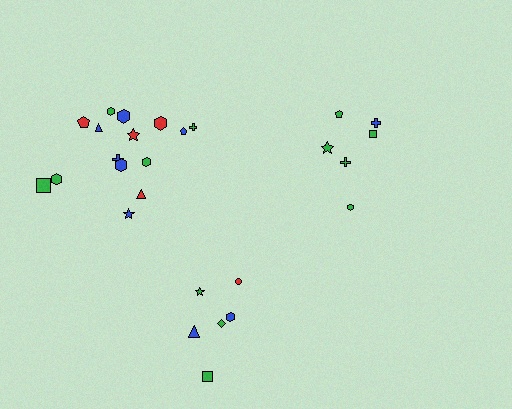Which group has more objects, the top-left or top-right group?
The top-left group.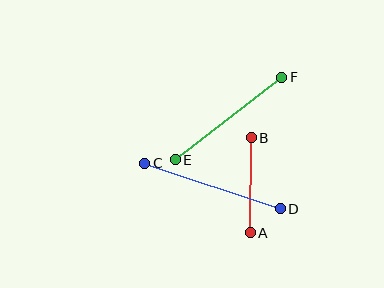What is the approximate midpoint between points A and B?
The midpoint is at approximately (251, 185) pixels.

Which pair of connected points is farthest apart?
Points C and D are farthest apart.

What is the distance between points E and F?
The distance is approximately 135 pixels.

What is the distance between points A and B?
The distance is approximately 95 pixels.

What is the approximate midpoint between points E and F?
The midpoint is at approximately (229, 119) pixels.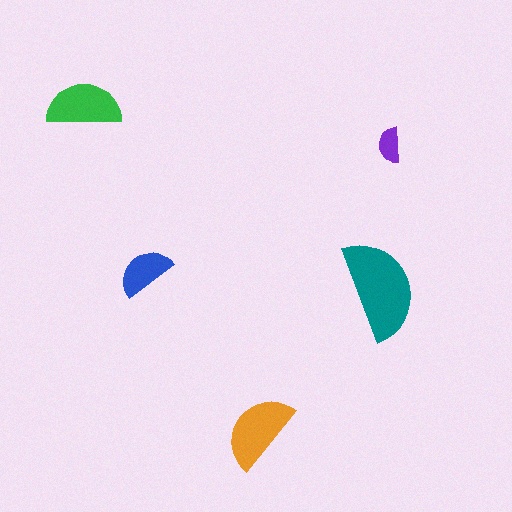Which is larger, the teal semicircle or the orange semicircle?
The teal one.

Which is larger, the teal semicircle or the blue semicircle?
The teal one.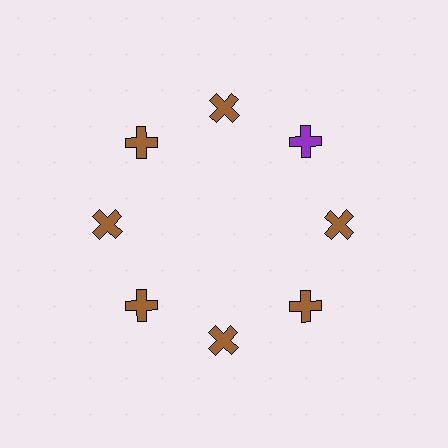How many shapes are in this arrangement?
There are 8 shapes arranged in a ring pattern.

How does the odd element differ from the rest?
It has a different color: purple instead of brown.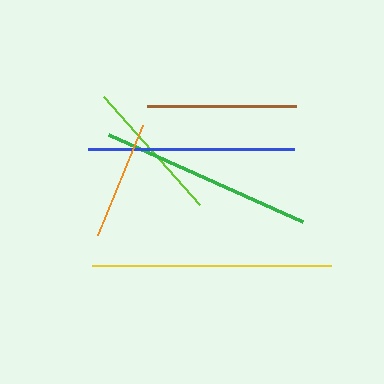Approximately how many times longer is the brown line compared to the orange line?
The brown line is approximately 1.2 times the length of the orange line.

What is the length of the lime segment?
The lime segment is approximately 144 pixels long.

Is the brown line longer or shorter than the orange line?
The brown line is longer than the orange line.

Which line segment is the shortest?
The orange line is the shortest at approximately 119 pixels.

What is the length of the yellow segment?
The yellow segment is approximately 238 pixels long.